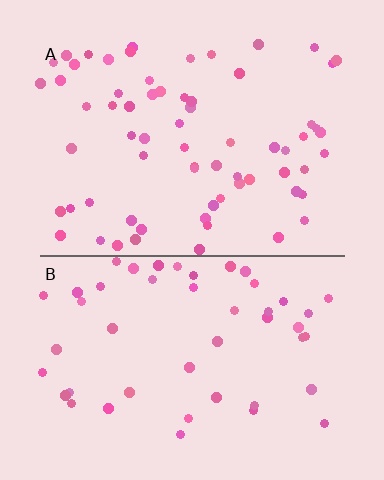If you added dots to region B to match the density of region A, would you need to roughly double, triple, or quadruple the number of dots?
Approximately double.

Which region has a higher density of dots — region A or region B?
A (the top).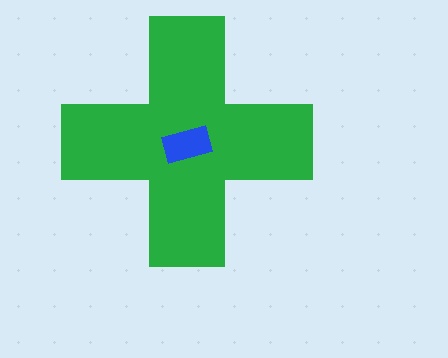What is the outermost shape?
The green cross.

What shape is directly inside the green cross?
The blue rectangle.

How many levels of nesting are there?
2.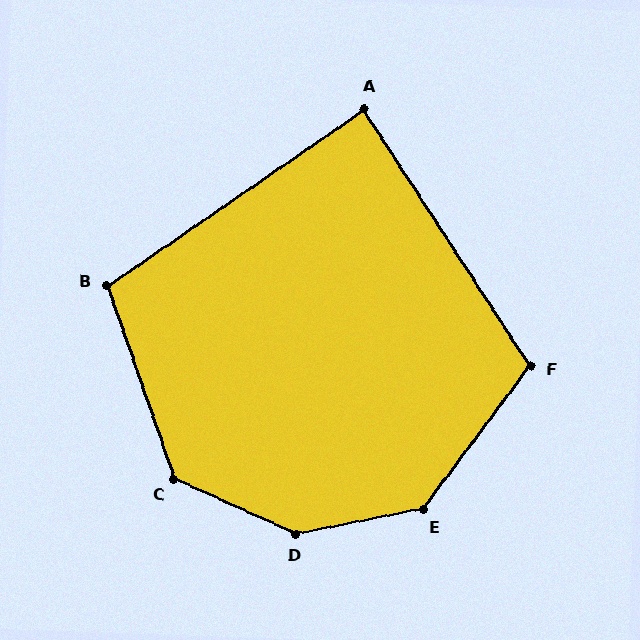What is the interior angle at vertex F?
Approximately 110 degrees (obtuse).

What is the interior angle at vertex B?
Approximately 105 degrees (obtuse).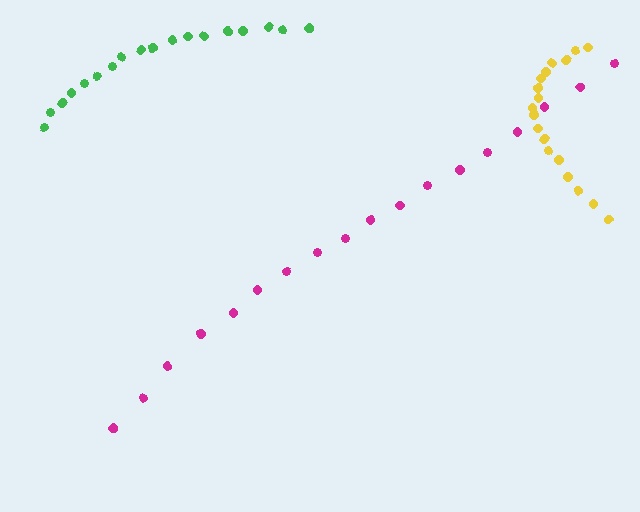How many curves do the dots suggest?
There are 3 distinct paths.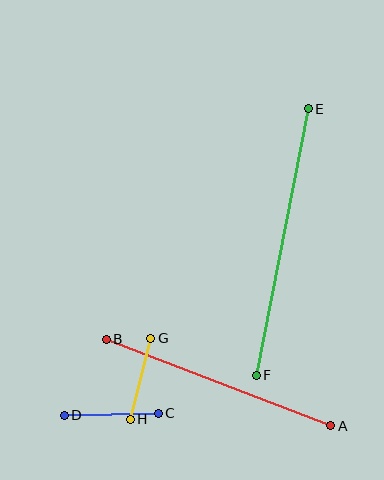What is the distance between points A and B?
The distance is approximately 241 pixels.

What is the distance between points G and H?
The distance is approximately 84 pixels.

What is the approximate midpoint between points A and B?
The midpoint is at approximately (219, 383) pixels.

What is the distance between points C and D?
The distance is approximately 94 pixels.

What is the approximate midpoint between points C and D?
The midpoint is at approximately (111, 414) pixels.